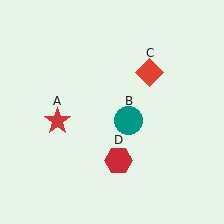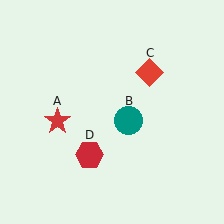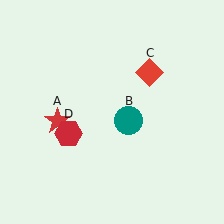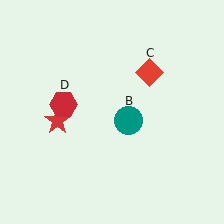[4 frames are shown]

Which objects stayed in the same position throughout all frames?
Red star (object A) and teal circle (object B) and red diamond (object C) remained stationary.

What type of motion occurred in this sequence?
The red hexagon (object D) rotated clockwise around the center of the scene.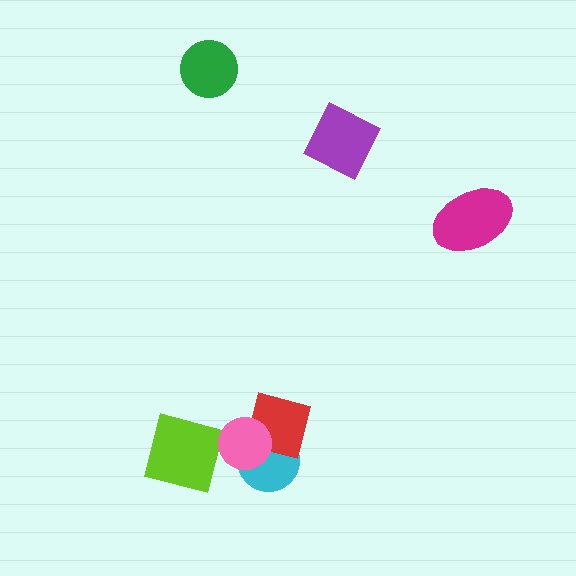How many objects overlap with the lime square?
0 objects overlap with the lime square.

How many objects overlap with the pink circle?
2 objects overlap with the pink circle.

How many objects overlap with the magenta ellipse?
0 objects overlap with the magenta ellipse.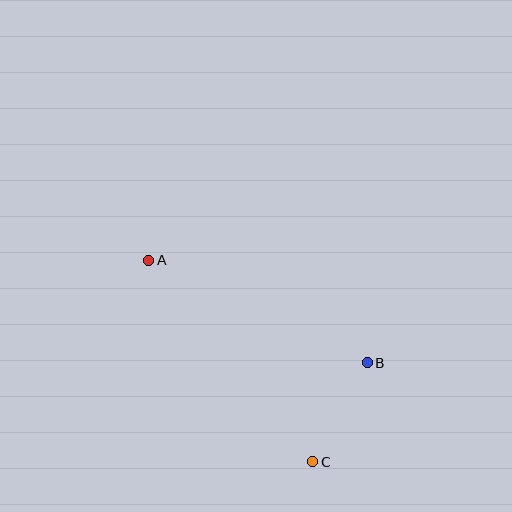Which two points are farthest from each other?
Points A and C are farthest from each other.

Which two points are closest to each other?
Points B and C are closest to each other.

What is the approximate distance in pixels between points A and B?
The distance between A and B is approximately 241 pixels.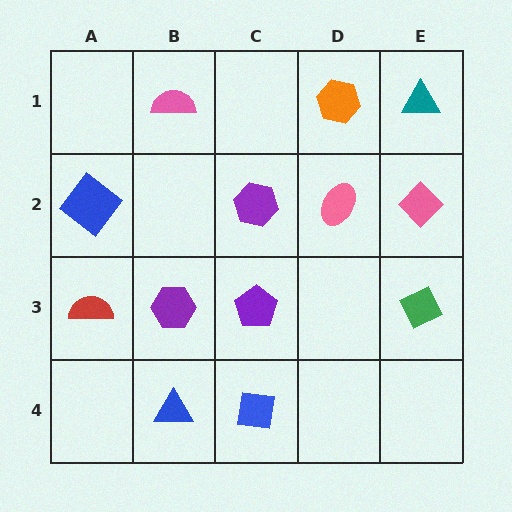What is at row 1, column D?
An orange hexagon.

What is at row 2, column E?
A pink diamond.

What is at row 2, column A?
A blue diamond.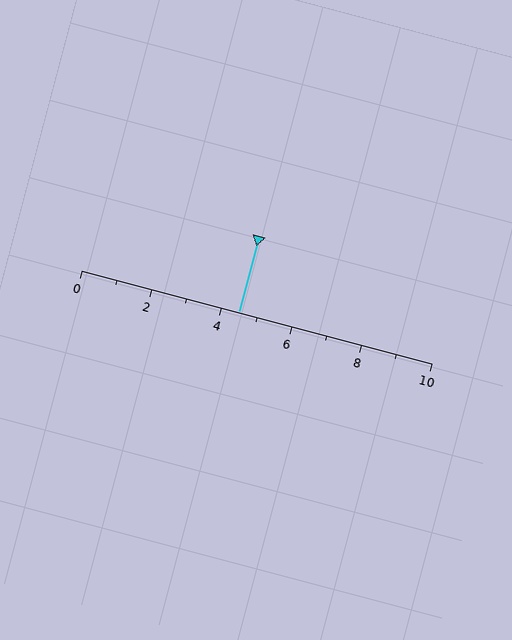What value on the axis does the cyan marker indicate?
The marker indicates approximately 4.5.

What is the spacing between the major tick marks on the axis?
The major ticks are spaced 2 apart.